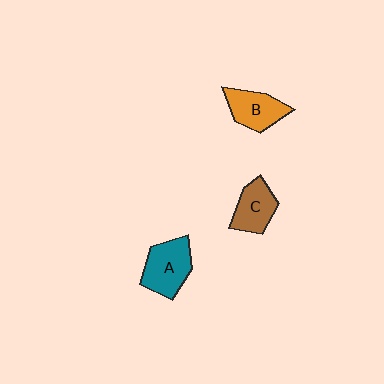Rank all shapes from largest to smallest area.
From largest to smallest: A (teal), B (orange), C (brown).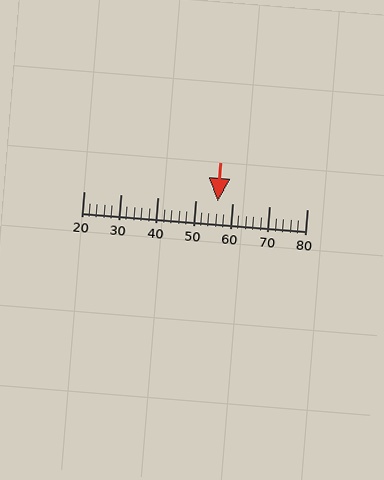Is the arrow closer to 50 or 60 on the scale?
The arrow is closer to 60.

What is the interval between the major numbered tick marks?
The major tick marks are spaced 10 units apart.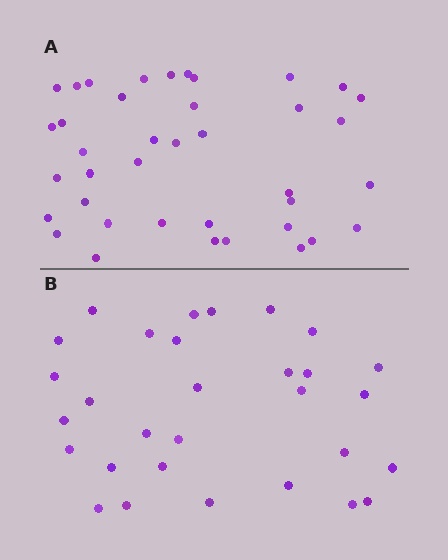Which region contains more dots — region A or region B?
Region A (the top region) has more dots.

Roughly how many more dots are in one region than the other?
Region A has roughly 8 or so more dots than region B.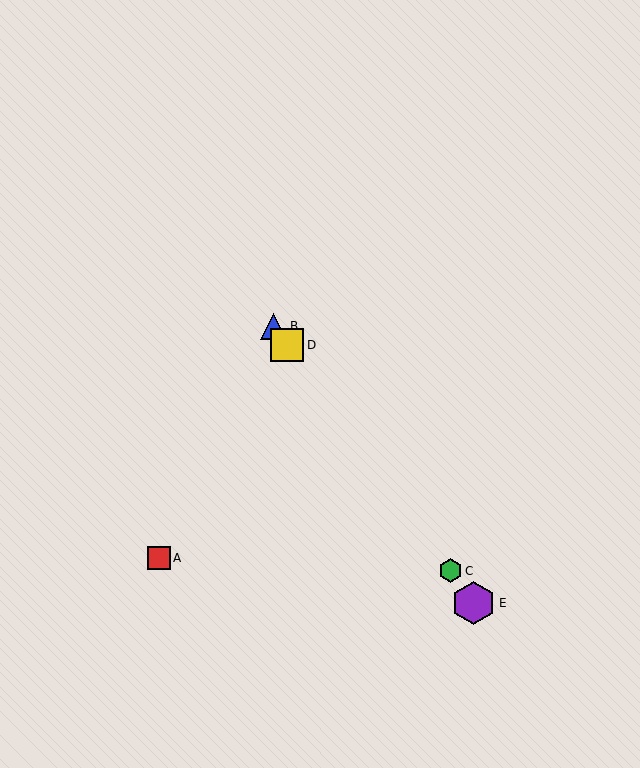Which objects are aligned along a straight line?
Objects B, C, D, E are aligned along a straight line.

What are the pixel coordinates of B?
Object B is at (274, 326).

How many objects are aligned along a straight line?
4 objects (B, C, D, E) are aligned along a straight line.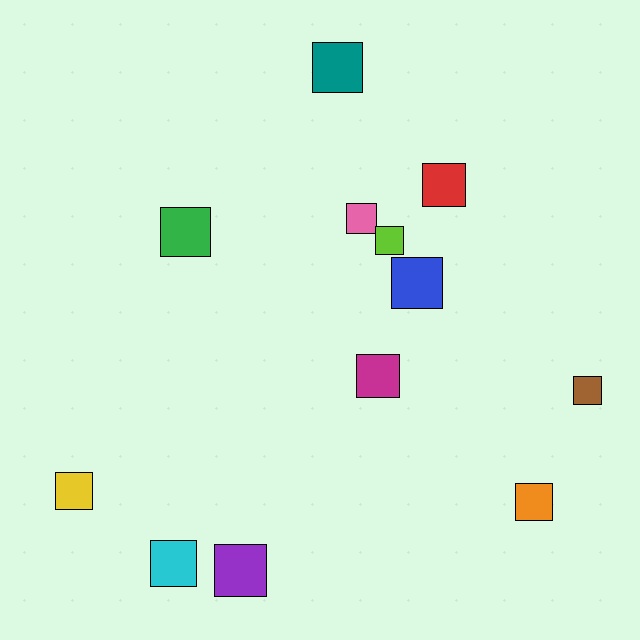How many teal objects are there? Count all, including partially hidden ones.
There is 1 teal object.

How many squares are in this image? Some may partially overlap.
There are 12 squares.